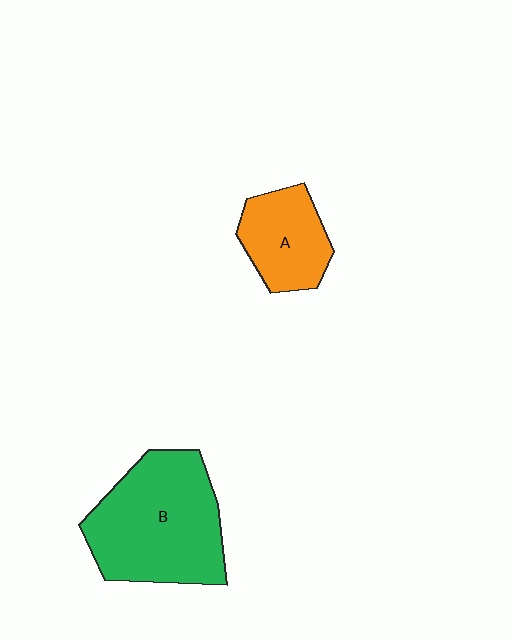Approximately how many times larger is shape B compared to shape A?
Approximately 2.0 times.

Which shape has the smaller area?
Shape A (orange).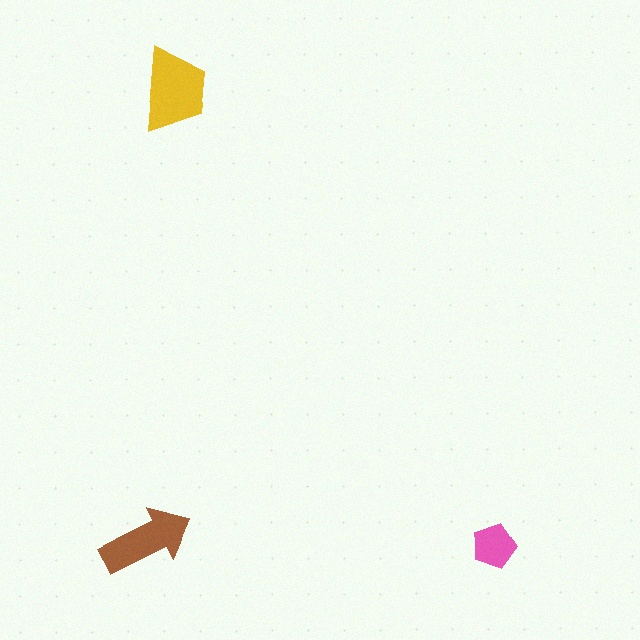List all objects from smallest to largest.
The pink pentagon, the brown arrow, the yellow trapezoid.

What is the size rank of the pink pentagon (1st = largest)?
3rd.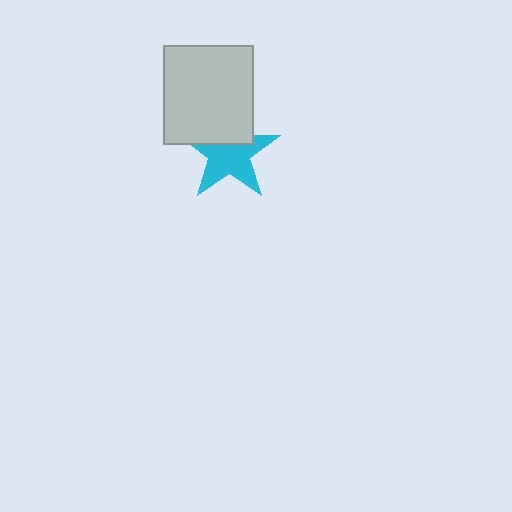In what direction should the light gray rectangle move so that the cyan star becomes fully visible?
The light gray rectangle should move up. That is the shortest direction to clear the overlap and leave the cyan star fully visible.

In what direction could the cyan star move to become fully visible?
The cyan star could move down. That would shift it out from behind the light gray rectangle entirely.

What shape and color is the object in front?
The object in front is a light gray rectangle.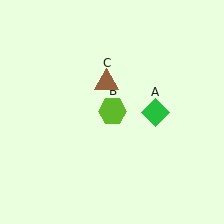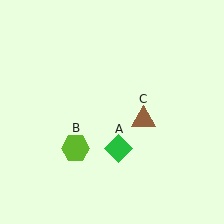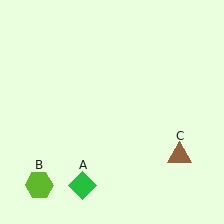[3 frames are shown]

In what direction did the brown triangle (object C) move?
The brown triangle (object C) moved down and to the right.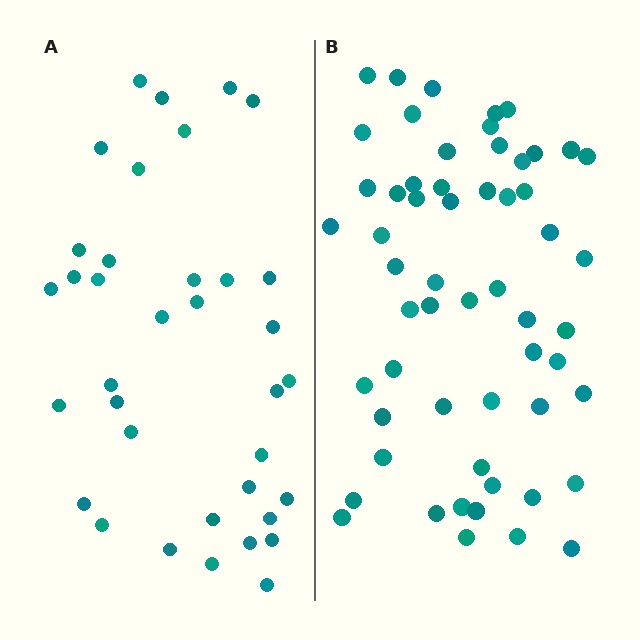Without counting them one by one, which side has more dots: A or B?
Region B (the right region) has more dots.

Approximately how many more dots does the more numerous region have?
Region B has approximately 20 more dots than region A.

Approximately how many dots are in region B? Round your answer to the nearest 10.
About 60 dots. (The exact count is 57, which rounds to 60.)